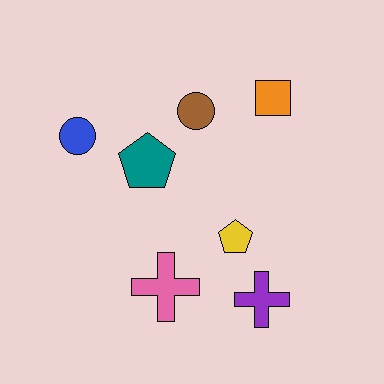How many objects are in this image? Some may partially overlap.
There are 7 objects.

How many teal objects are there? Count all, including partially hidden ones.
There is 1 teal object.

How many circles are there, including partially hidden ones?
There are 2 circles.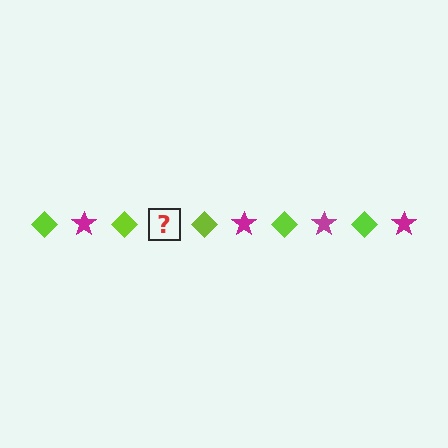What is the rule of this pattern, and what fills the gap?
The rule is that the pattern alternates between lime diamond and magenta star. The gap should be filled with a magenta star.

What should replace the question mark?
The question mark should be replaced with a magenta star.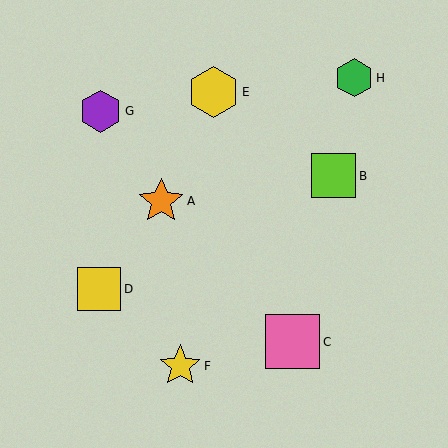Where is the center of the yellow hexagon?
The center of the yellow hexagon is at (214, 92).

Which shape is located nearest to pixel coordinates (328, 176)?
The lime square (labeled B) at (334, 176) is nearest to that location.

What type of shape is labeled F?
Shape F is a yellow star.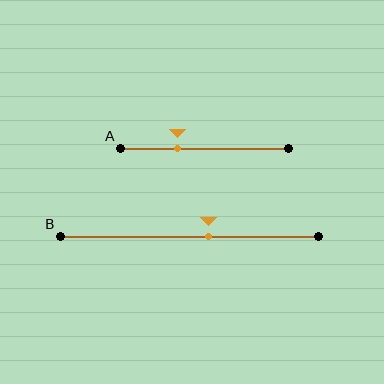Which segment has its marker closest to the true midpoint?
Segment B has its marker closest to the true midpoint.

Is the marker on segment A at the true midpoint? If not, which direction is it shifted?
No, the marker on segment A is shifted to the left by about 16% of the segment length.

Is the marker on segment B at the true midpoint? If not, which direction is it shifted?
No, the marker on segment B is shifted to the right by about 7% of the segment length.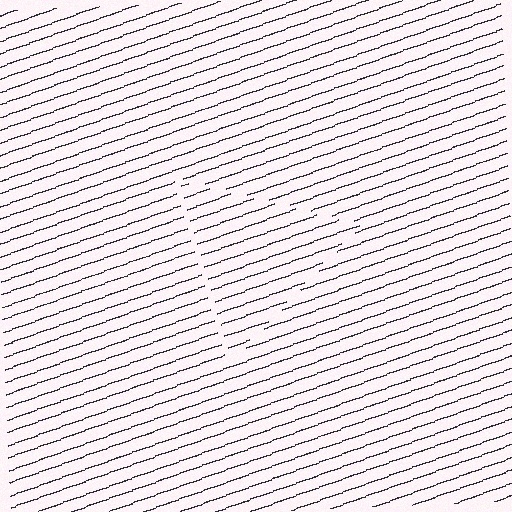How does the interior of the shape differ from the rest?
The interior of the shape contains the same grating, shifted by half a period — the contour is defined by the phase discontinuity where line-ends from the inner and outer gratings abut.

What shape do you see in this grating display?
An illusory triangle. The interior of the shape contains the same grating, shifted by half a period — the contour is defined by the phase discontinuity where line-ends from the inner and outer gratings abut.